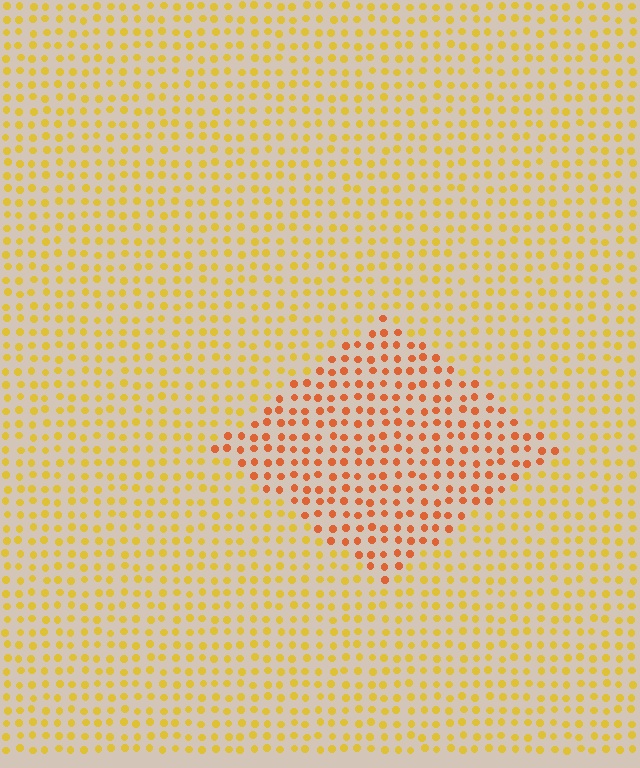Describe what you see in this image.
The image is filled with small yellow elements in a uniform arrangement. A diamond-shaped region is visible where the elements are tinted to a slightly different hue, forming a subtle color boundary.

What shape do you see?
I see a diamond.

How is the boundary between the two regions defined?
The boundary is defined purely by a slight shift in hue (about 33 degrees). Spacing, size, and orientation are identical on both sides.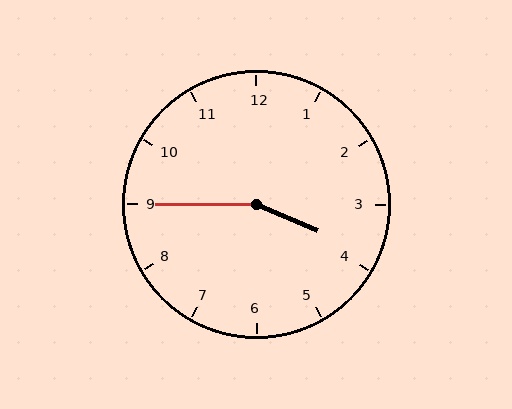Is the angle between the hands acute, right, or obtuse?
It is obtuse.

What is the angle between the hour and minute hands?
Approximately 158 degrees.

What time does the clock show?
3:45.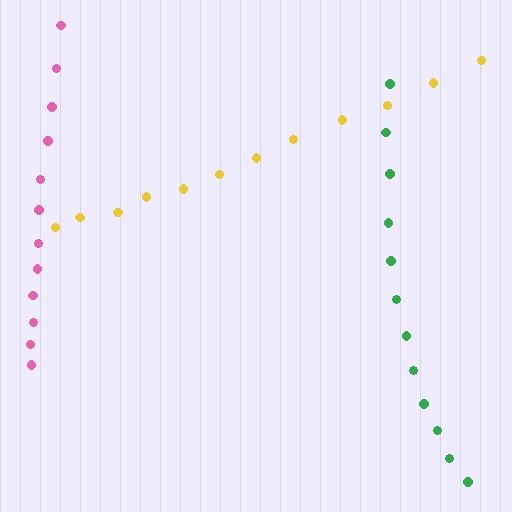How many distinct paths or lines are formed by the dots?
There are 3 distinct paths.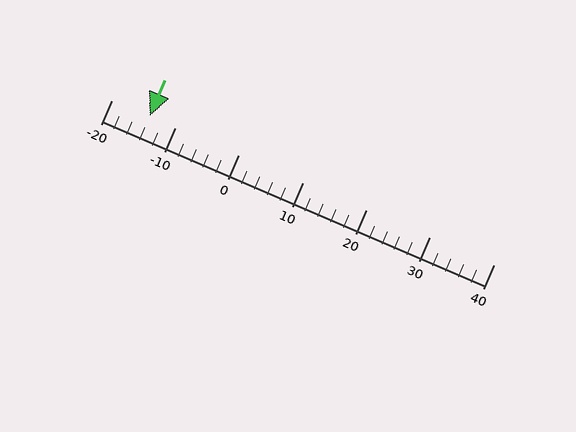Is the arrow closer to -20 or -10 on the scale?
The arrow is closer to -10.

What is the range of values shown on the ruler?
The ruler shows values from -20 to 40.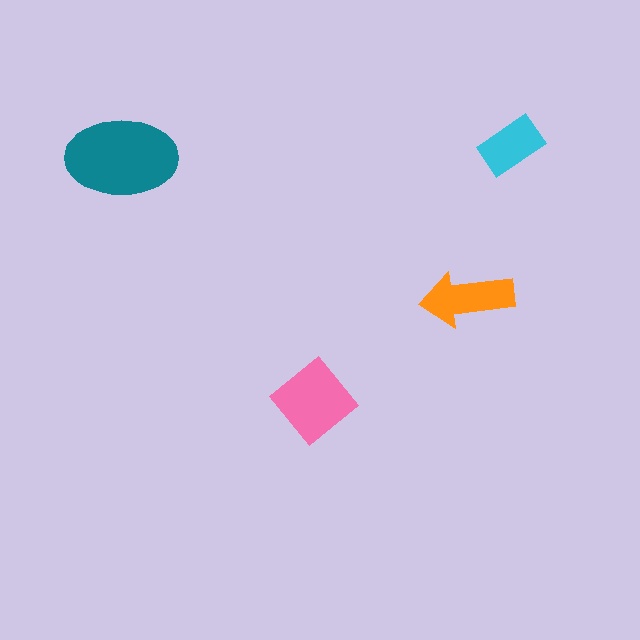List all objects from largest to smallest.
The teal ellipse, the pink diamond, the orange arrow, the cyan rectangle.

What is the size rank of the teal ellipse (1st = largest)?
1st.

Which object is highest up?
The cyan rectangle is topmost.